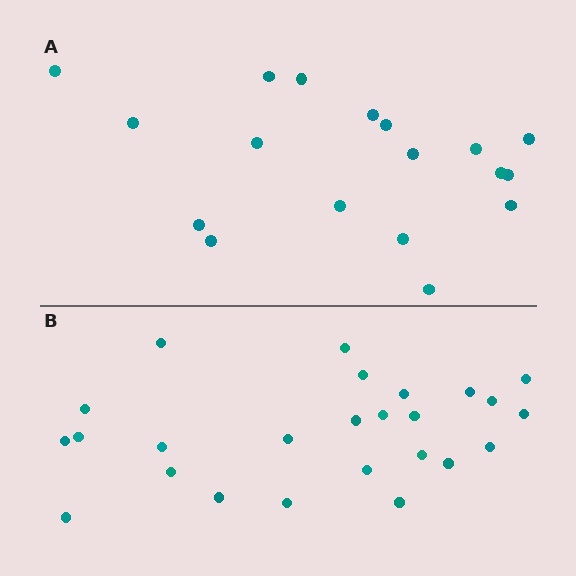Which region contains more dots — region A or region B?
Region B (the bottom region) has more dots.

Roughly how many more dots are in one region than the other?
Region B has roughly 8 or so more dots than region A.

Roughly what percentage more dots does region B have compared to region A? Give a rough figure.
About 40% more.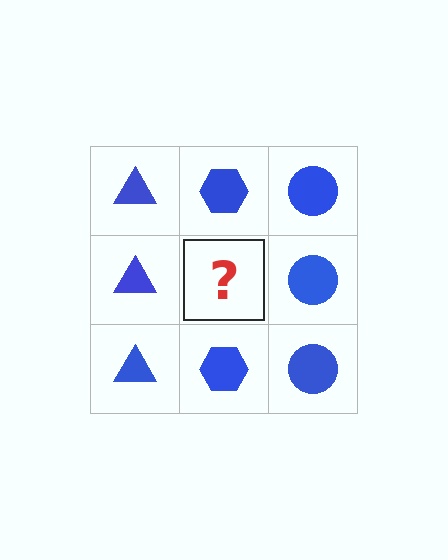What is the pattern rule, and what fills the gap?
The rule is that each column has a consistent shape. The gap should be filled with a blue hexagon.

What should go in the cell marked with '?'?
The missing cell should contain a blue hexagon.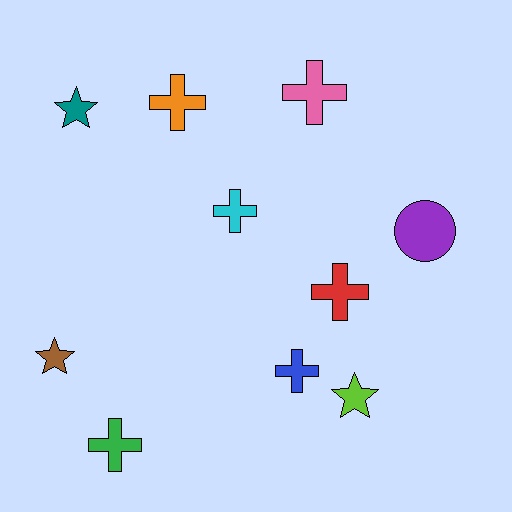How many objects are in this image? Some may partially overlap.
There are 10 objects.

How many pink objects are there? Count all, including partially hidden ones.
There is 1 pink object.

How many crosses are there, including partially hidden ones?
There are 6 crosses.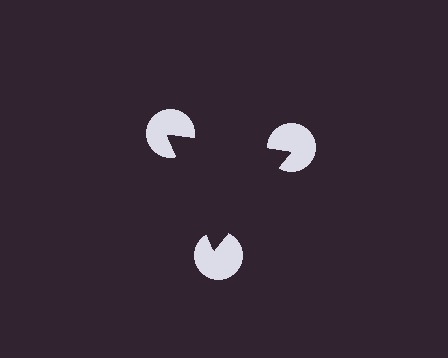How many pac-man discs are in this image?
There are 3 — one at each vertex of the illusory triangle.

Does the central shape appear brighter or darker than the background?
It typically appears slightly darker than the background, even though no actual brightness change is drawn.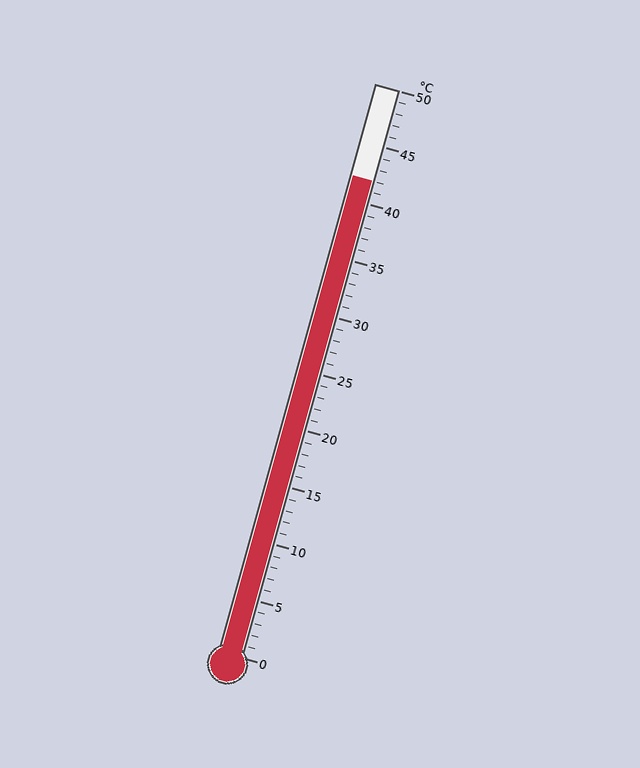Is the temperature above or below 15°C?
The temperature is above 15°C.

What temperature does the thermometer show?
The thermometer shows approximately 42°C.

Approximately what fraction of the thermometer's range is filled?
The thermometer is filled to approximately 85% of its range.